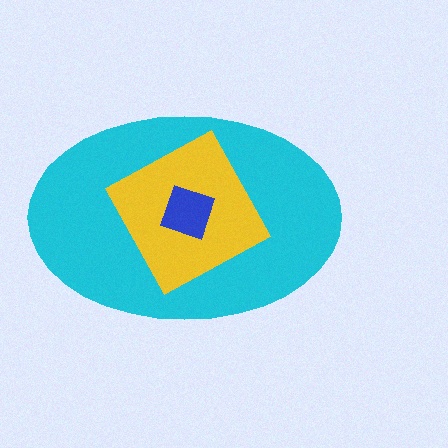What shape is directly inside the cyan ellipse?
The yellow diamond.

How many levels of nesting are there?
3.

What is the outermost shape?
The cyan ellipse.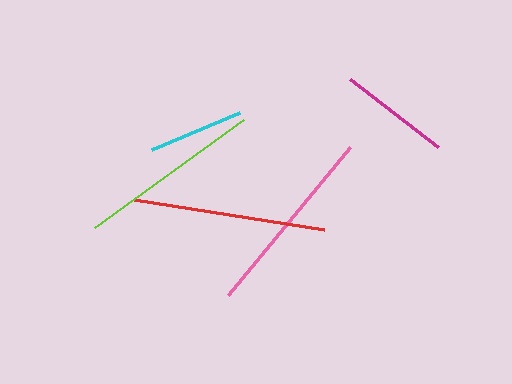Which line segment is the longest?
The red line is the longest at approximately 192 pixels.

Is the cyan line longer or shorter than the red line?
The red line is longer than the cyan line.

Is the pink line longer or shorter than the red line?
The red line is longer than the pink line.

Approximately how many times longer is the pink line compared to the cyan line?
The pink line is approximately 2.0 times the length of the cyan line.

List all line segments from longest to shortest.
From longest to shortest: red, pink, lime, magenta, cyan.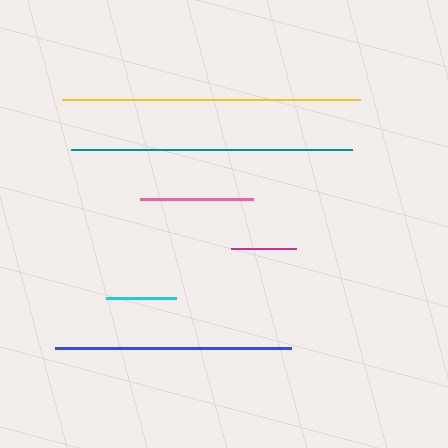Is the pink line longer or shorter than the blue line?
The blue line is longer than the pink line.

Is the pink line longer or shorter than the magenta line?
The pink line is longer than the magenta line.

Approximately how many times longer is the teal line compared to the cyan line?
The teal line is approximately 4.0 times the length of the cyan line.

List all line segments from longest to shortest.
From longest to shortest: yellow, teal, blue, pink, cyan, magenta.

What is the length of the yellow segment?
The yellow segment is approximately 298 pixels long.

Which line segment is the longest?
The yellow line is the longest at approximately 298 pixels.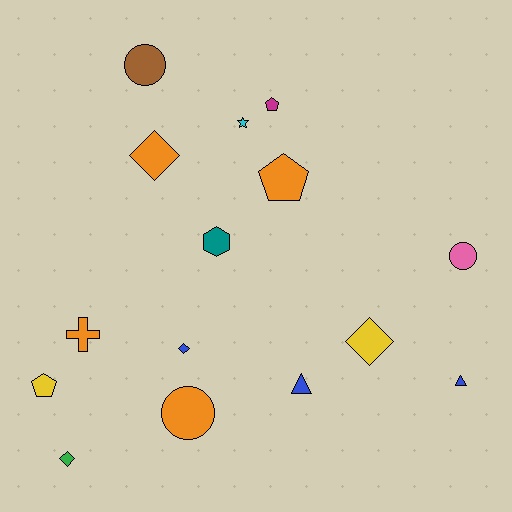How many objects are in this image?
There are 15 objects.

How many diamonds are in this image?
There are 4 diamonds.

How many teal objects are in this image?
There is 1 teal object.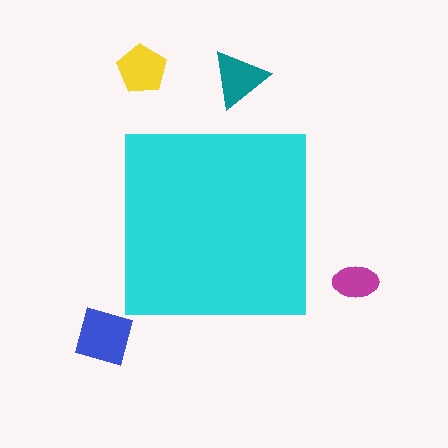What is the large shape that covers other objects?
A cyan square.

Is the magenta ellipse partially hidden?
No, the magenta ellipse is fully visible.